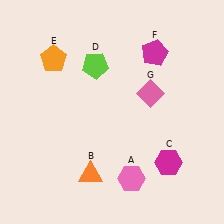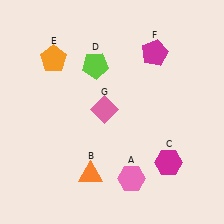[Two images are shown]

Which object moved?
The pink diamond (G) moved left.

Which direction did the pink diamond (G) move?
The pink diamond (G) moved left.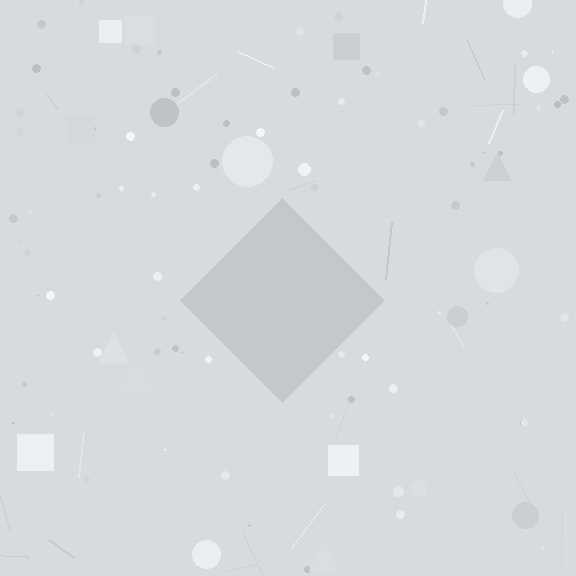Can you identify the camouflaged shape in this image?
The camouflaged shape is a diamond.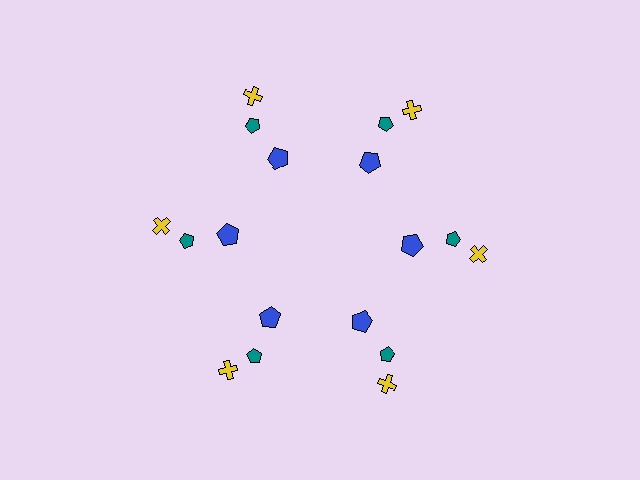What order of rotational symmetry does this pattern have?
This pattern has 6-fold rotational symmetry.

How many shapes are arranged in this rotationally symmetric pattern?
There are 18 shapes, arranged in 6 groups of 3.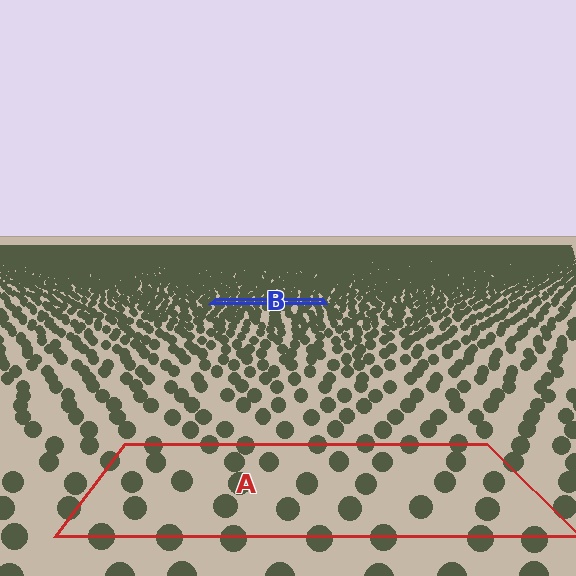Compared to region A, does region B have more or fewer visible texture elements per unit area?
Region B has more texture elements per unit area — they are packed more densely because it is farther away.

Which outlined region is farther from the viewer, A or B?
Region B is farther from the viewer — the texture elements inside it appear smaller and more densely packed.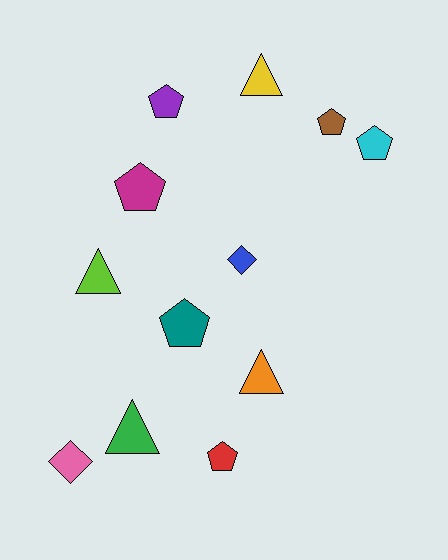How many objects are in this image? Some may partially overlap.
There are 12 objects.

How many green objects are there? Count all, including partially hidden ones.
There is 1 green object.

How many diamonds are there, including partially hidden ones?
There are 2 diamonds.